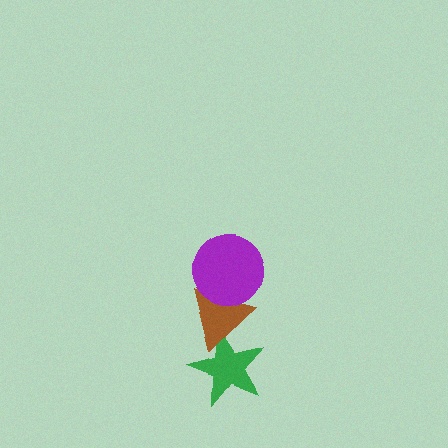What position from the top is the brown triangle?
The brown triangle is 2nd from the top.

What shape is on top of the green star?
The brown triangle is on top of the green star.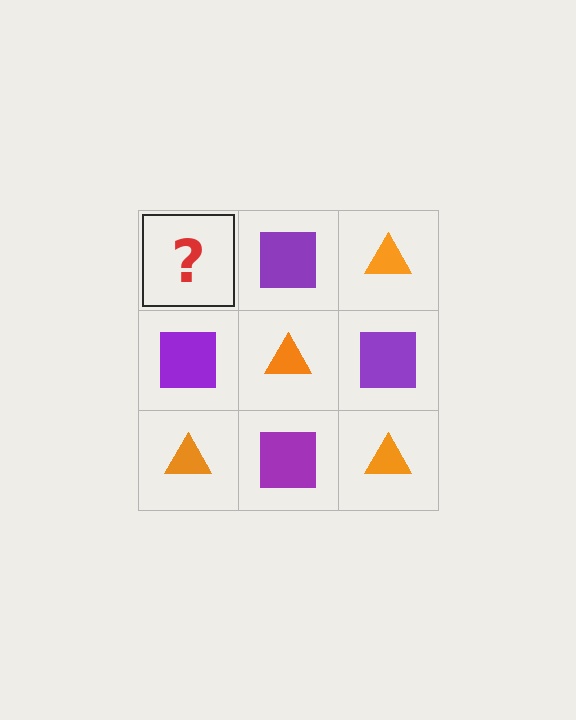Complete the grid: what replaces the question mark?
The question mark should be replaced with an orange triangle.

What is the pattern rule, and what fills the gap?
The rule is that it alternates orange triangle and purple square in a checkerboard pattern. The gap should be filled with an orange triangle.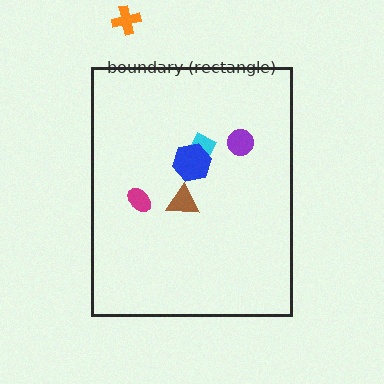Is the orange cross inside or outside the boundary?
Outside.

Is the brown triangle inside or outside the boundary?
Inside.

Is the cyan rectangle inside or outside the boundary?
Inside.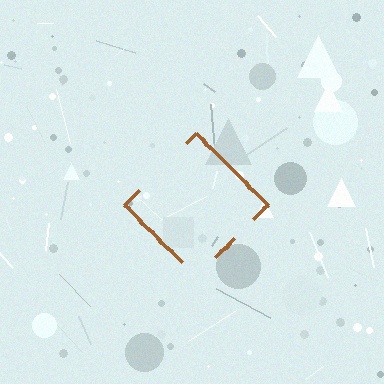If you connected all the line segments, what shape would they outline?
They would outline a diamond.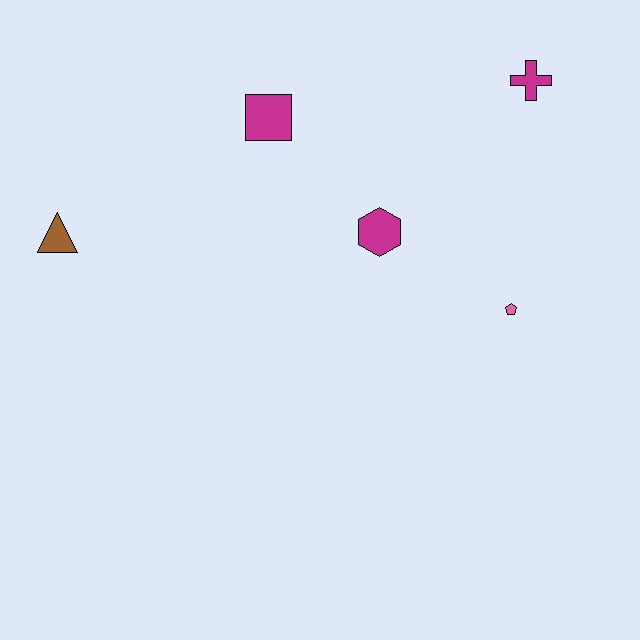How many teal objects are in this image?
There are no teal objects.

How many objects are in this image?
There are 5 objects.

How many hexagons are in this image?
There is 1 hexagon.